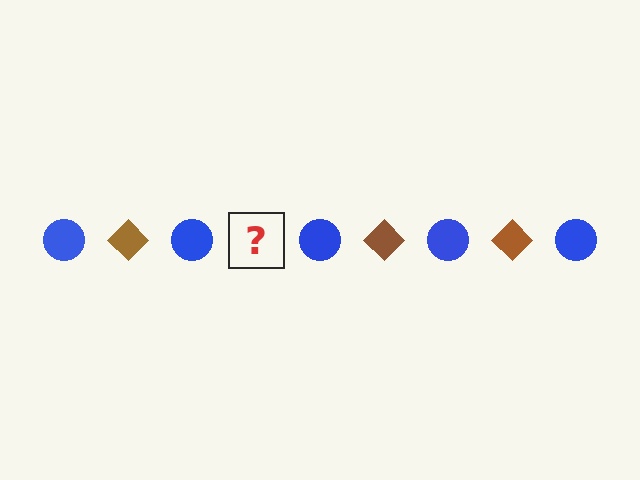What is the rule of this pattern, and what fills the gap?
The rule is that the pattern alternates between blue circle and brown diamond. The gap should be filled with a brown diamond.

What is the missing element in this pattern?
The missing element is a brown diamond.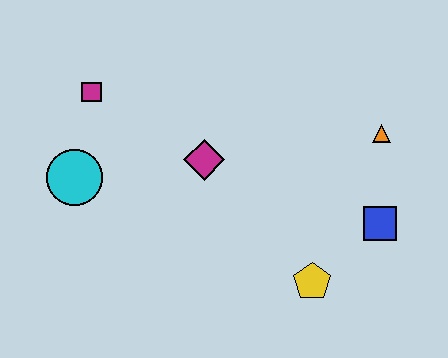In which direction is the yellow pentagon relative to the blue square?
The yellow pentagon is to the left of the blue square.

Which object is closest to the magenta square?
The cyan circle is closest to the magenta square.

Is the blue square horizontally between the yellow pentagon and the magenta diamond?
No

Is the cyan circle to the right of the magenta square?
No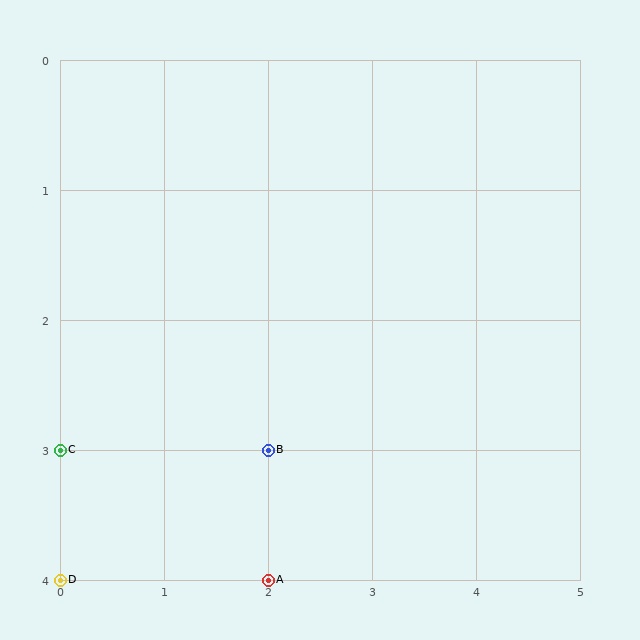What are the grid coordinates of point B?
Point B is at grid coordinates (2, 3).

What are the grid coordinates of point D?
Point D is at grid coordinates (0, 4).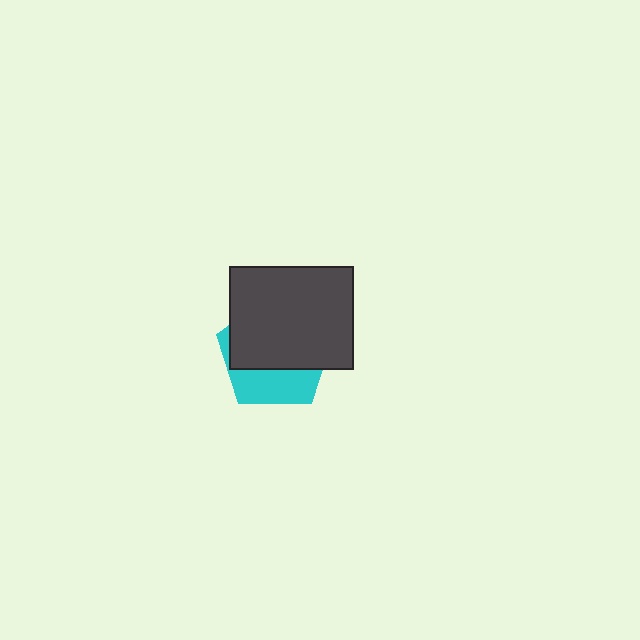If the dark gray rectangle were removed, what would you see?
You would see the complete cyan pentagon.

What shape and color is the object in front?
The object in front is a dark gray rectangle.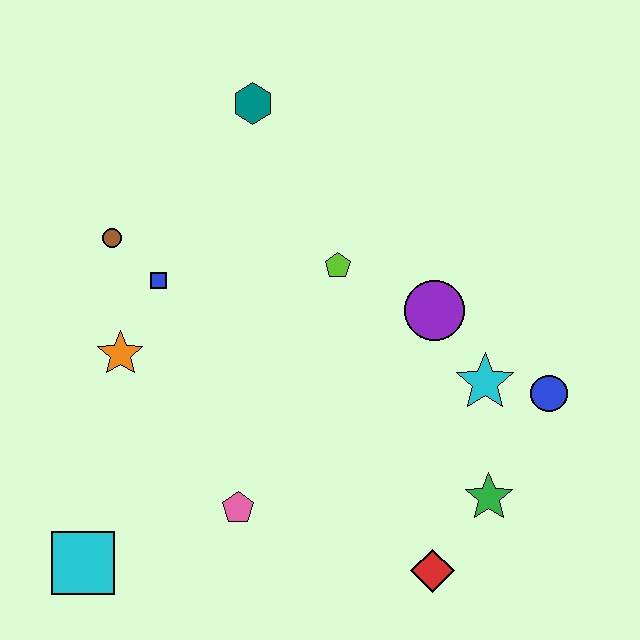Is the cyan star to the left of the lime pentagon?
No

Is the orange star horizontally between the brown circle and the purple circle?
Yes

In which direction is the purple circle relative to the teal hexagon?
The purple circle is below the teal hexagon.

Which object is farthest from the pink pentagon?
The teal hexagon is farthest from the pink pentagon.